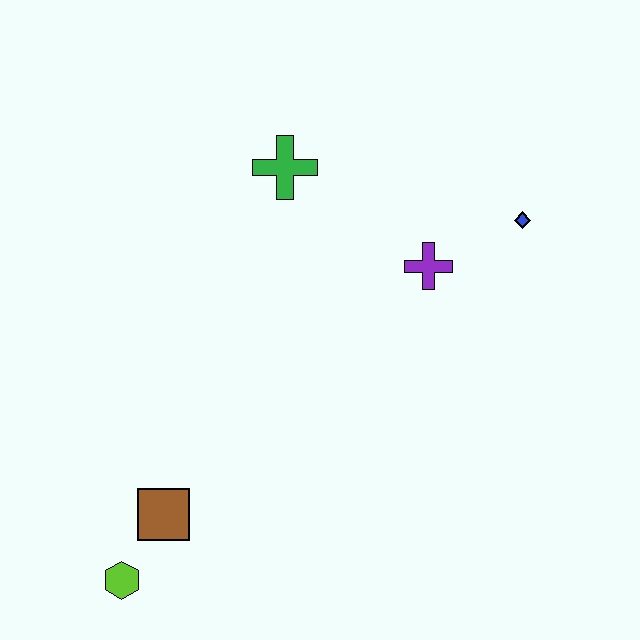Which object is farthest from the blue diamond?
The lime hexagon is farthest from the blue diamond.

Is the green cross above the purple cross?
Yes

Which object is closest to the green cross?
The purple cross is closest to the green cross.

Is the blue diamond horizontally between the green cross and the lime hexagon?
No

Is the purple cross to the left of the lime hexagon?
No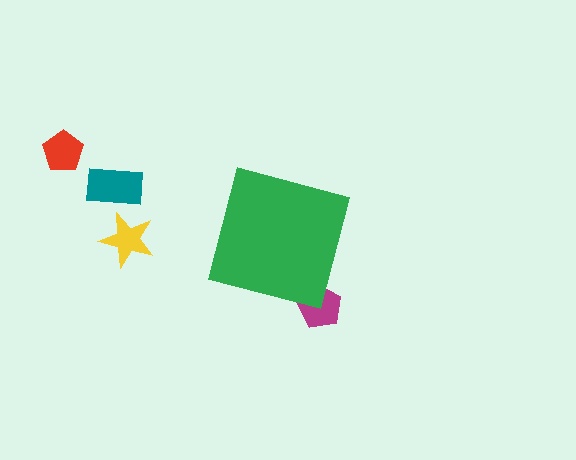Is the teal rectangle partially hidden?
No, the teal rectangle is fully visible.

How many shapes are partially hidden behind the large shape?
1 shape is partially hidden.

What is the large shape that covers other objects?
A green square.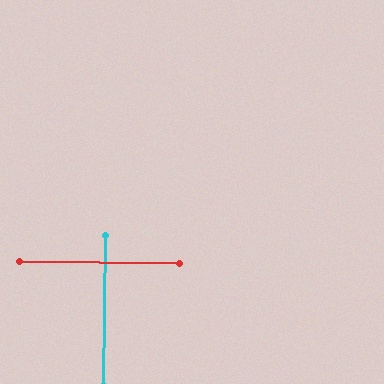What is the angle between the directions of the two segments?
Approximately 90 degrees.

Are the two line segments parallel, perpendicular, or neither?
Perpendicular — they meet at approximately 90°.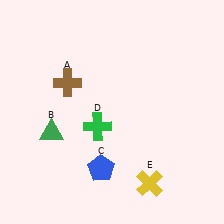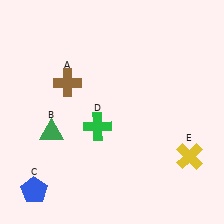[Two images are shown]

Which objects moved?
The objects that moved are: the blue pentagon (C), the yellow cross (E).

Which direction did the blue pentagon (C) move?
The blue pentagon (C) moved left.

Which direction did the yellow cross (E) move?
The yellow cross (E) moved right.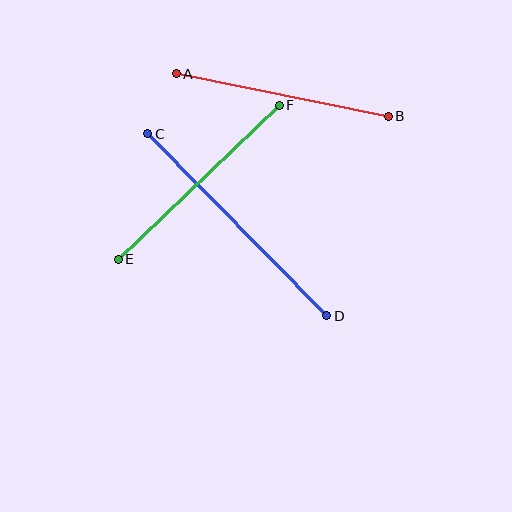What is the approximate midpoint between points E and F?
The midpoint is at approximately (199, 182) pixels.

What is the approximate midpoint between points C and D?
The midpoint is at approximately (237, 225) pixels.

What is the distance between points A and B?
The distance is approximately 216 pixels.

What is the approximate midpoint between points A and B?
The midpoint is at approximately (282, 95) pixels.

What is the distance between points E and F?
The distance is approximately 223 pixels.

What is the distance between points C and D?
The distance is approximately 255 pixels.